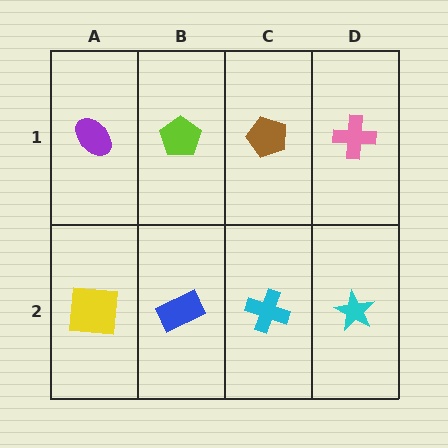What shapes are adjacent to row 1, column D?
A cyan star (row 2, column D), a brown pentagon (row 1, column C).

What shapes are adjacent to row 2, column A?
A purple ellipse (row 1, column A), a blue rectangle (row 2, column B).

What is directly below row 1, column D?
A cyan star.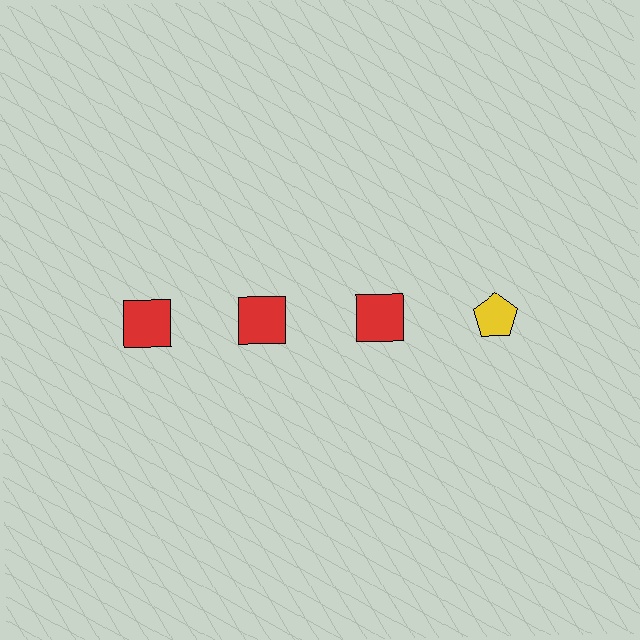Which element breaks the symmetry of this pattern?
The yellow pentagon in the top row, second from right column breaks the symmetry. All other shapes are red squares.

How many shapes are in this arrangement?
There are 4 shapes arranged in a grid pattern.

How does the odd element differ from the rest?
It differs in both color (yellow instead of red) and shape (pentagon instead of square).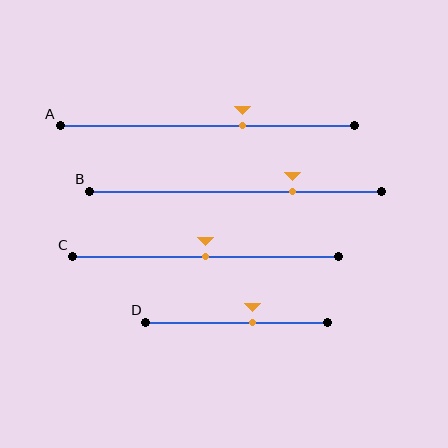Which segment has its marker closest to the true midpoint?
Segment C has its marker closest to the true midpoint.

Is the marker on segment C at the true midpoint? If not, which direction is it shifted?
Yes, the marker on segment C is at the true midpoint.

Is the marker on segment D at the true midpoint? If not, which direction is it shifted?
No, the marker on segment D is shifted to the right by about 8% of the segment length.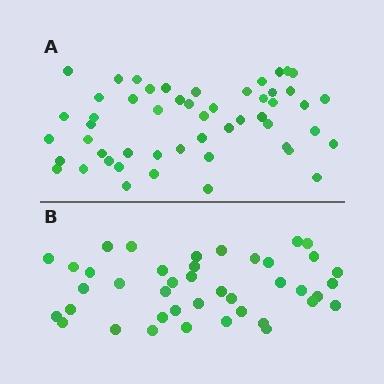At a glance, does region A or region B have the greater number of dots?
Region A (the top region) has more dots.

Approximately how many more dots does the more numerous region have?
Region A has roughly 12 or so more dots than region B.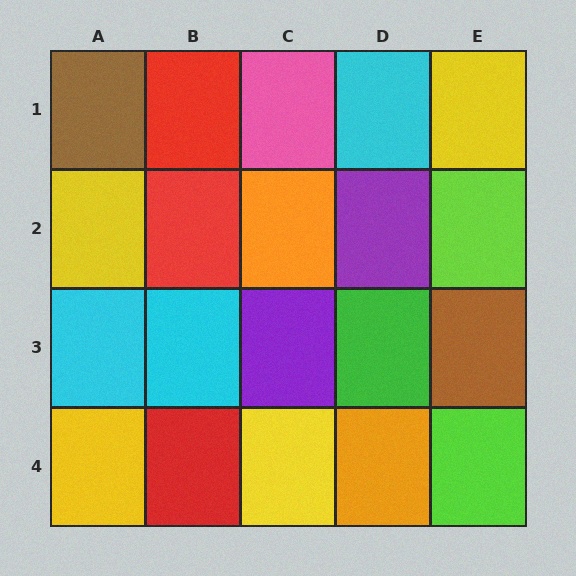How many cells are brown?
2 cells are brown.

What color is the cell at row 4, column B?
Red.